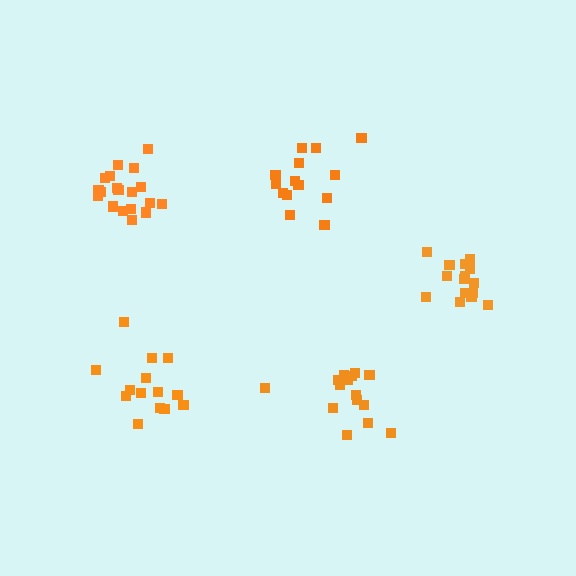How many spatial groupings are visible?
There are 5 spatial groupings.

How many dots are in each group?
Group 1: 14 dots, Group 2: 19 dots, Group 3: 15 dots, Group 4: 15 dots, Group 5: 14 dots (77 total).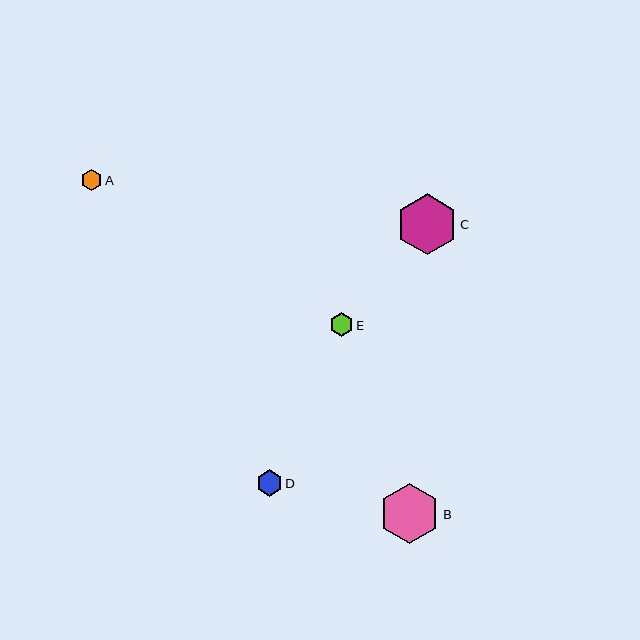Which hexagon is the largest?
Hexagon C is the largest with a size of approximately 60 pixels.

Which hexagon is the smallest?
Hexagon A is the smallest with a size of approximately 20 pixels.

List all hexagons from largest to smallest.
From largest to smallest: C, B, D, E, A.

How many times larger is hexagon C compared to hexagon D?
Hexagon C is approximately 2.3 times the size of hexagon D.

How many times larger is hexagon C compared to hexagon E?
Hexagon C is approximately 2.6 times the size of hexagon E.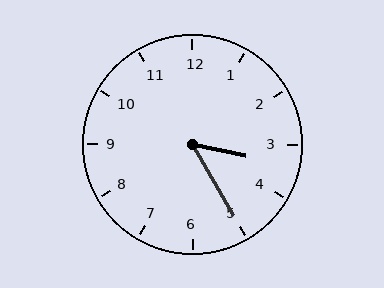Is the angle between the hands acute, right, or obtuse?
It is acute.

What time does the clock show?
3:25.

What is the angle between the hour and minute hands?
Approximately 48 degrees.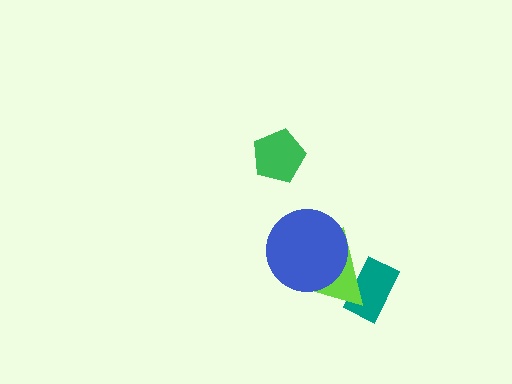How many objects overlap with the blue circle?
1 object overlaps with the blue circle.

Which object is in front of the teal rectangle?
The lime triangle is in front of the teal rectangle.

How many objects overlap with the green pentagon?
0 objects overlap with the green pentagon.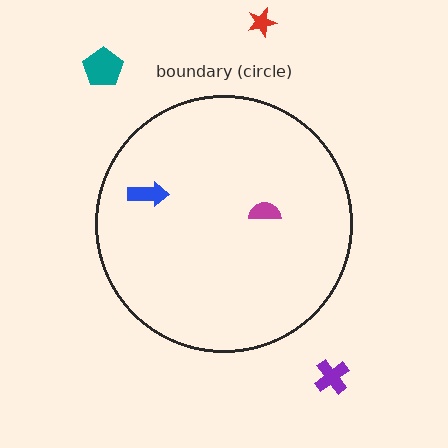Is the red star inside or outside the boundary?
Outside.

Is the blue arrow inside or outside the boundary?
Inside.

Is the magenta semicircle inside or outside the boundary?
Inside.